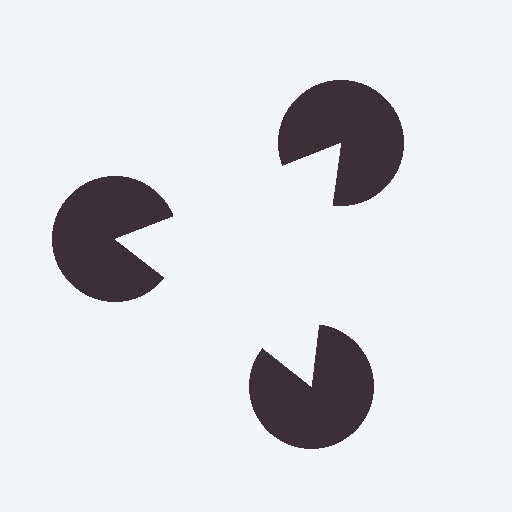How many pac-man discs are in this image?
There are 3 — one at each vertex of the illusory triangle.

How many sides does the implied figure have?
3 sides.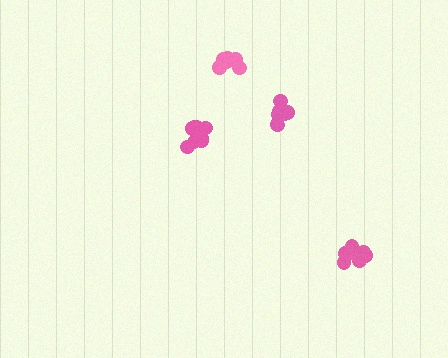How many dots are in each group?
Group 1: 6 dots, Group 2: 7 dots, Group 3: 9 dots, Group 4: 7 dots (29 total).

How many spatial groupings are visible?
There are 4 spatial groupings.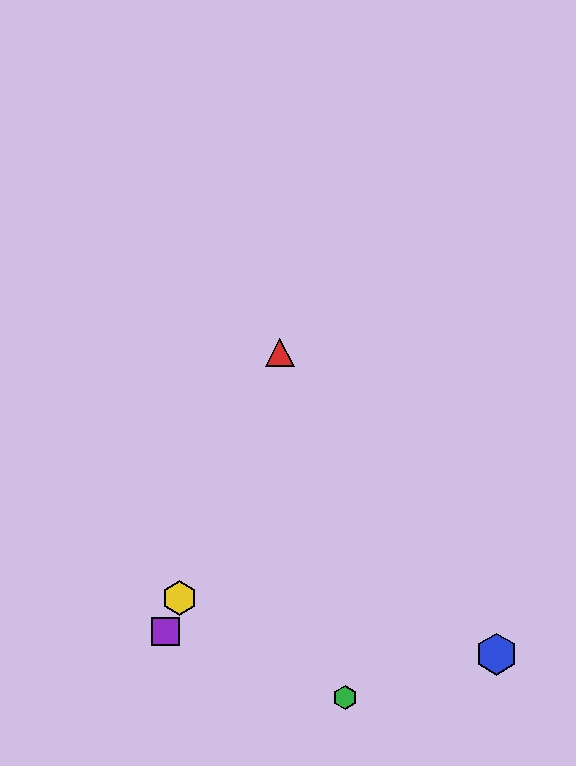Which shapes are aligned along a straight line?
The red triangle, the yellow hexagon, the purple square are aligned along a straight line.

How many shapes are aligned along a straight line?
3 shapes (the red triangle, the yellow hexagon, the purple square) are aligned along a straight line.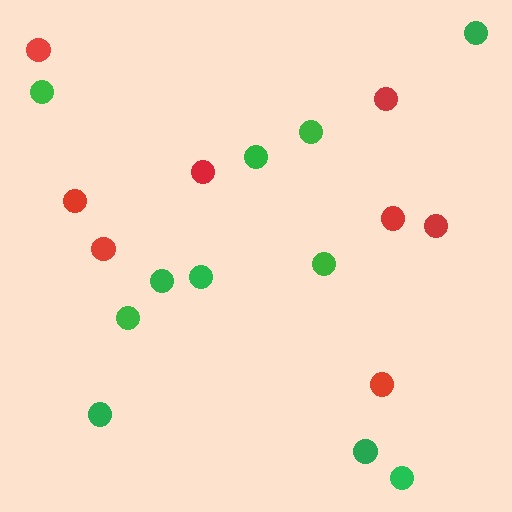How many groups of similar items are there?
There are 2 groups: one group of red circles (8) and one group of green circles (11).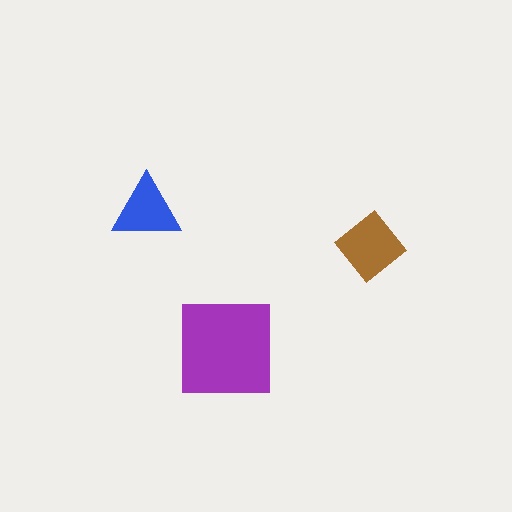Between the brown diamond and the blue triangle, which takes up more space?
The brown diamond.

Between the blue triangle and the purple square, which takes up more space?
The purple square.